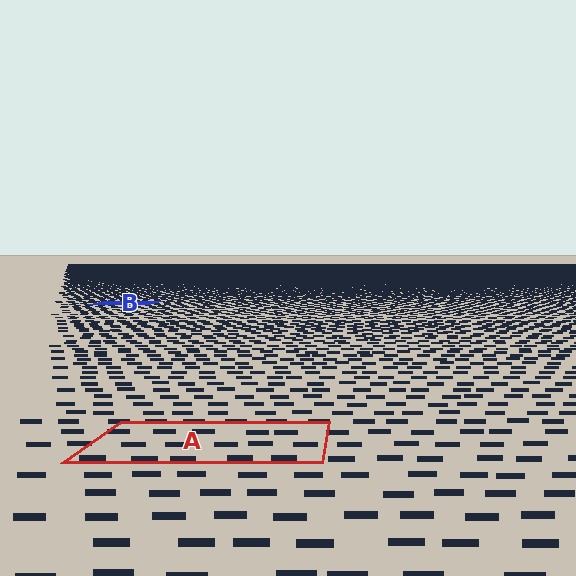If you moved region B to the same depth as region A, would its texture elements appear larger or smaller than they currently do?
They would appear larger. At a closer depth, the same texture elements are projected at a bigger on-screen size.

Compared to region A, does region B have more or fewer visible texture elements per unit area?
Region B has more texture elements per unit area — they are packed more densely because it is farther away.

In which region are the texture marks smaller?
The texture marks are smaller in region B, because it is farther away.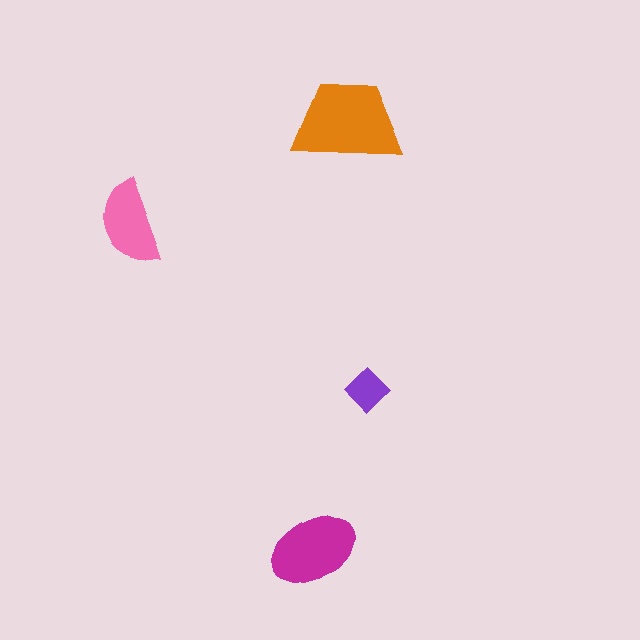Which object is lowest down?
The magenta ellipse is bottommost.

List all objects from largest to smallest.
The orange trapezoid, the magenta ellipse, the pink semicircle, the purple diamond.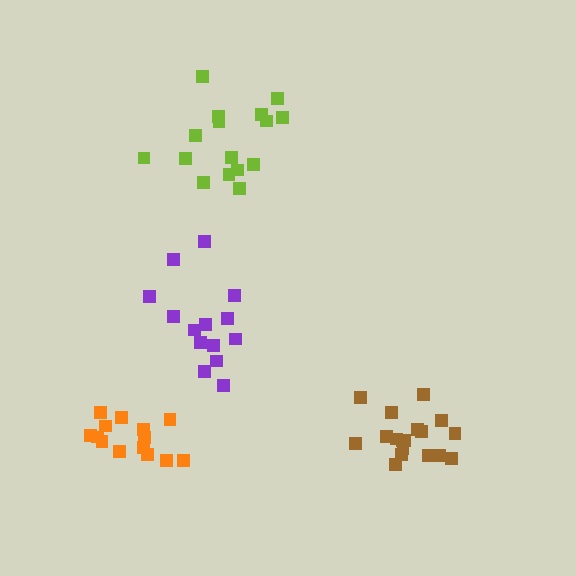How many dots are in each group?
Group 1: 14 dots, Group 2: 16 dots, Group 3: 18 dots, Group 4: 14 dots (62 total).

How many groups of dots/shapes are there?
There are 4 groups.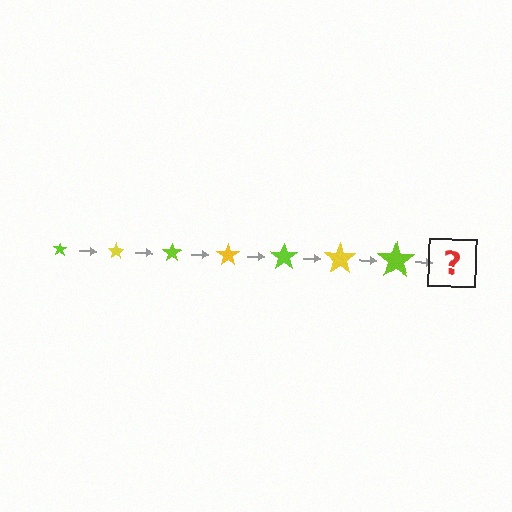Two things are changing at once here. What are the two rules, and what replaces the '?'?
The two rules are that the star grows larger each step and the color cycles through lime and yellow. The '?' should be a yellow star, larger than the previous one.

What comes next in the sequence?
The next element should be a yellow star, larger than the previous one.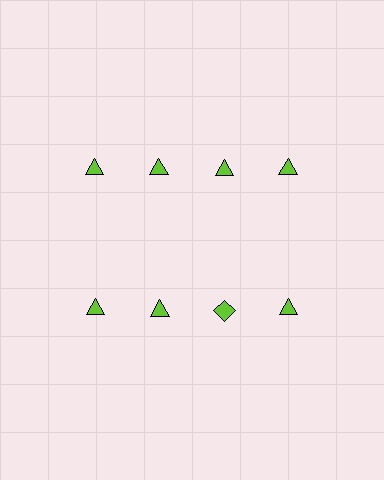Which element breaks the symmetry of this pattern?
The lime diamond in the second row, center column breaks the symmetry. All other shapes are lime triangles.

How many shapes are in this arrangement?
There are 8 shapes arranged in a grid pattern.